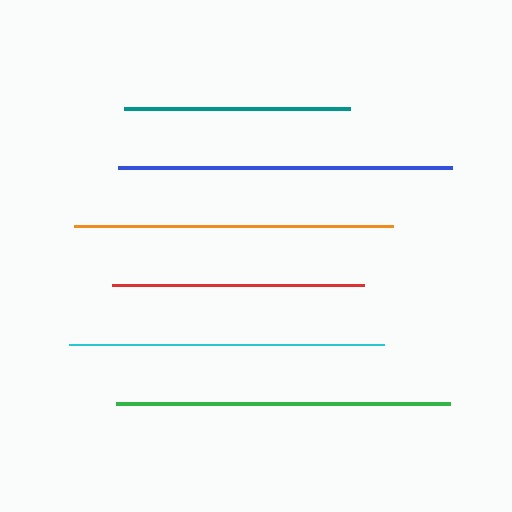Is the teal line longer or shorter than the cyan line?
The cyan line is longer than the teal line.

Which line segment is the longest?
The blue line is the longest at approximately 334 pixels.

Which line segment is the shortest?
The teal line is the shortest at approximately 226 pixels.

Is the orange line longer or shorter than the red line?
The orange line is longer than the red line.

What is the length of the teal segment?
The teal segment is approximately 226 pixels long.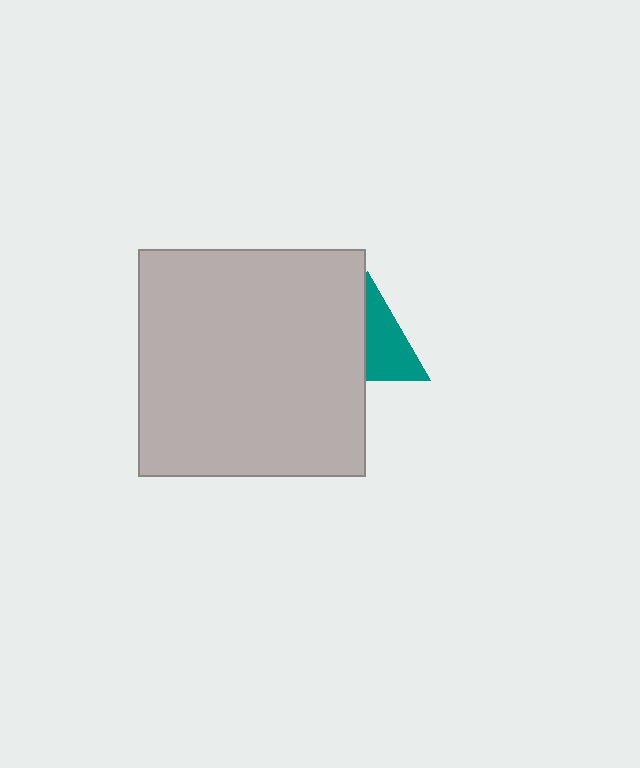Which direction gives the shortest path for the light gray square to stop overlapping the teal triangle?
Moving left gives the shortest separation.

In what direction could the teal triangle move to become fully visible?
The teal triangle could move right. That would shift it out from behind the light gray square entirely.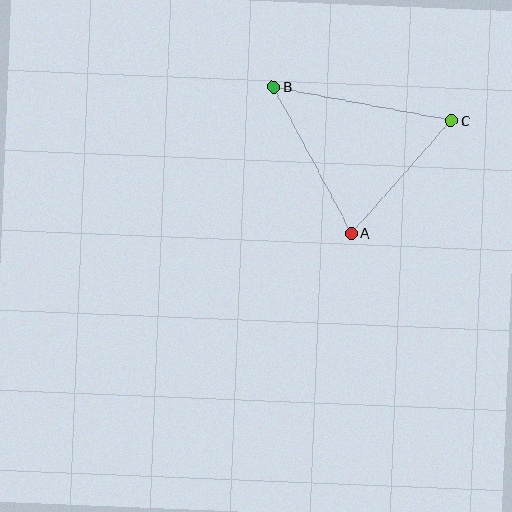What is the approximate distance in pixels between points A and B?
The distance between A and B is approximately 165 pixels.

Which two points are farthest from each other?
Points B and C are farthest from each other.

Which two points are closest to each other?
Points A and C are closest to each other.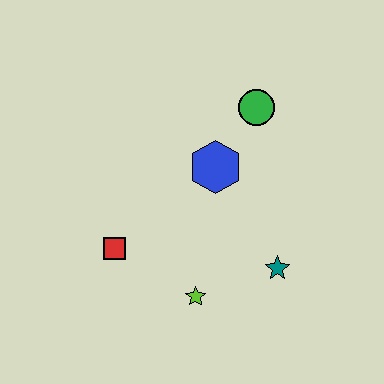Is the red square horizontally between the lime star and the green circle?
No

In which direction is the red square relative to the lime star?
The red square is to the left of the lime star.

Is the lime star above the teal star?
No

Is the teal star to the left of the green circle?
No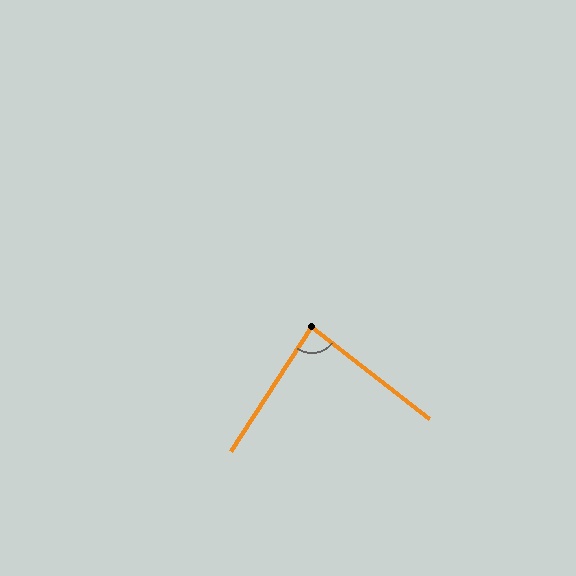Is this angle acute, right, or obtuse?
It is approximately a right angle.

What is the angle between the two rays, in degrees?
Approximately 85 degrees.